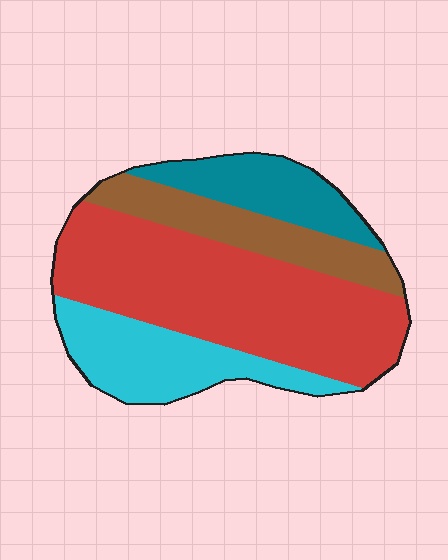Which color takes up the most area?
Red, at roughly 50%.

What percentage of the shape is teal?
Teal takes up about one sixth (1/6) of the shape.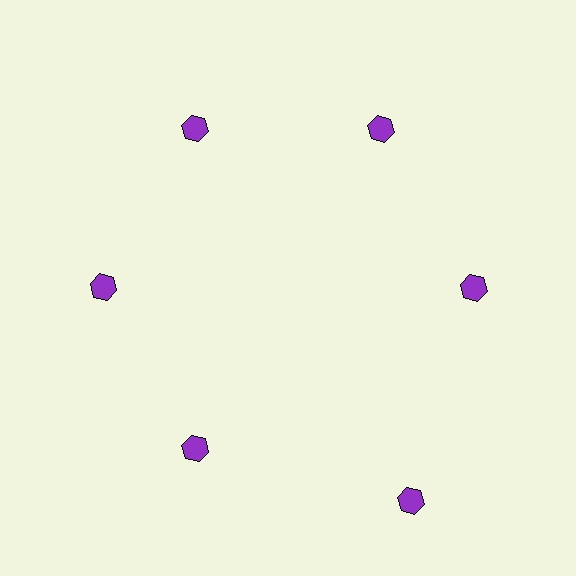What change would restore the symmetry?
The symmetry would be restored by moving it inward, back onto the ring so that all 6 hexagons sit at equal angles and equal distance from the center.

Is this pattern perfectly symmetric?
No. The 6 purple hexagons are arranged in a ring, but one element near the 5 o'clock position is pushed outward from the center, breaking the 6-fold rotational symmetry.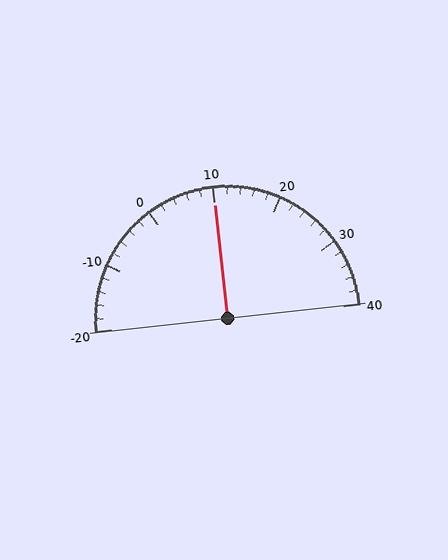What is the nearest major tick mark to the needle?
The nearest major tick mark is 10.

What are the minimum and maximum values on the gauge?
The gauge ranges from -20 to 40.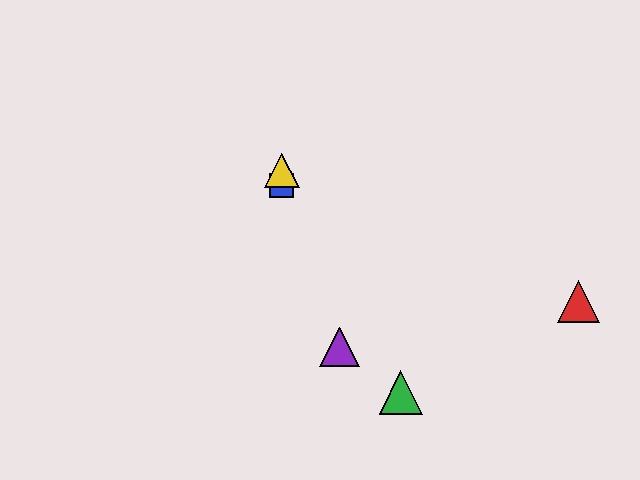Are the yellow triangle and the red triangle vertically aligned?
No, the yellow triangle is at x≈282 and the red triangle is at x≈578.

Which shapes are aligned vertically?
The blue square, the yellow triangle are aligned vertically.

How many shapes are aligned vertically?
2 shapes (the blue square, the yellow triangle) are aligned vertically.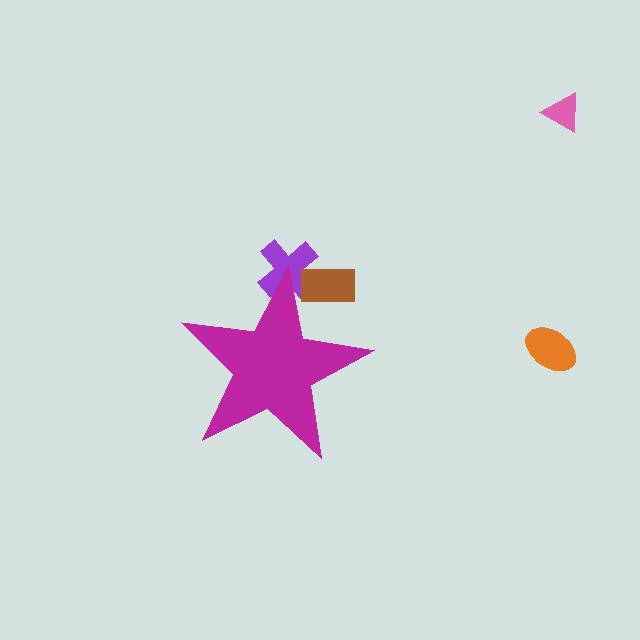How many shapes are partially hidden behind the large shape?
2 shapes are partially hidden.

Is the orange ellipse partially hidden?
No, the orange ellipse is fully visible.